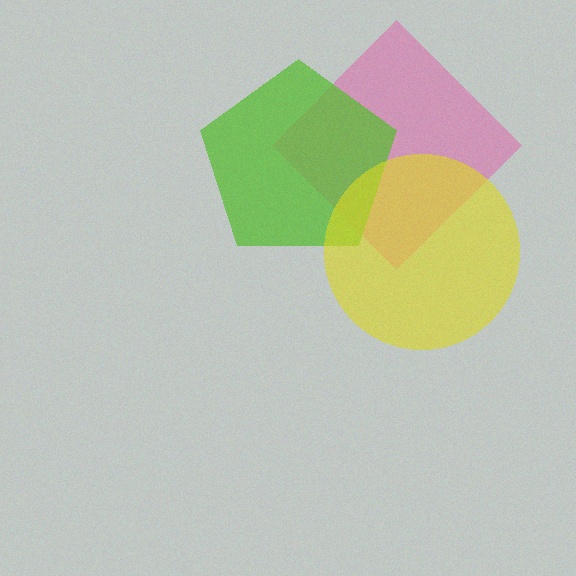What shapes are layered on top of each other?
The layered shapes are: a pink diamond, a lime pentagon, a yellow circle.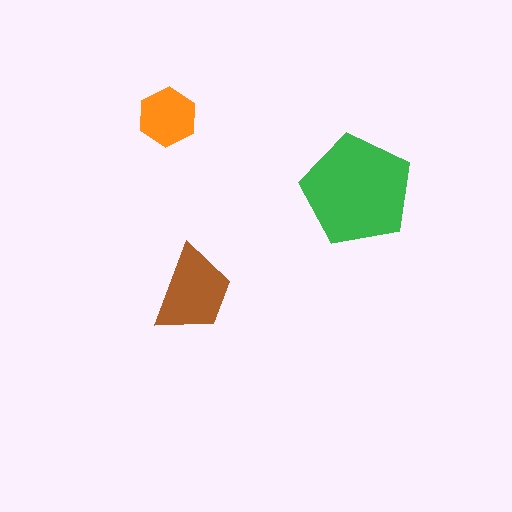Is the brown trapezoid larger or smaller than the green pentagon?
Smaller.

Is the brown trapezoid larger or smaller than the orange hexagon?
Larger.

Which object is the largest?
The green pentagon.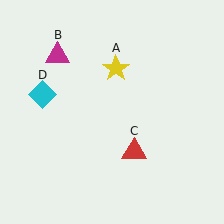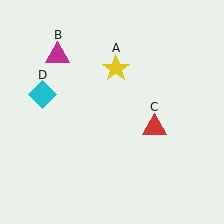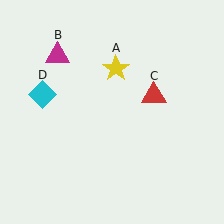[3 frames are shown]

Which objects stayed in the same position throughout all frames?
Yellow star (object A) and magenta triangle (object B) and cyan diamond (object D) remained stationary.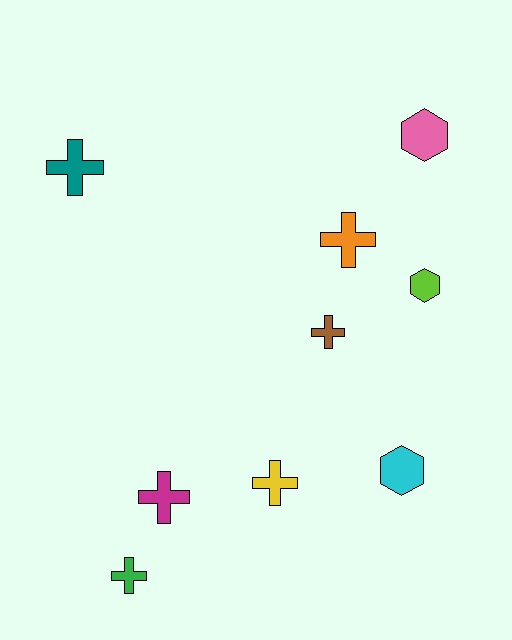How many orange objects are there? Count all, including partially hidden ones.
There is 1 orange object.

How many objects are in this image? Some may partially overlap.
There are 9 objects.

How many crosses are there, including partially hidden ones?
There are 6 crosses.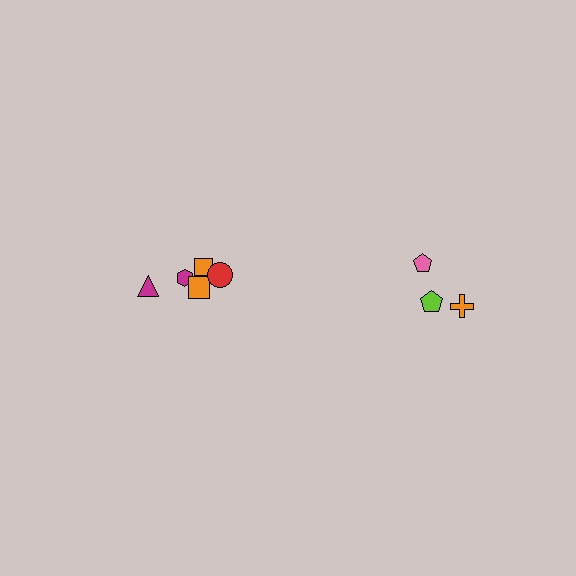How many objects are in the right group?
There are 3 objects.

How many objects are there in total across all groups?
There are 8 objects.